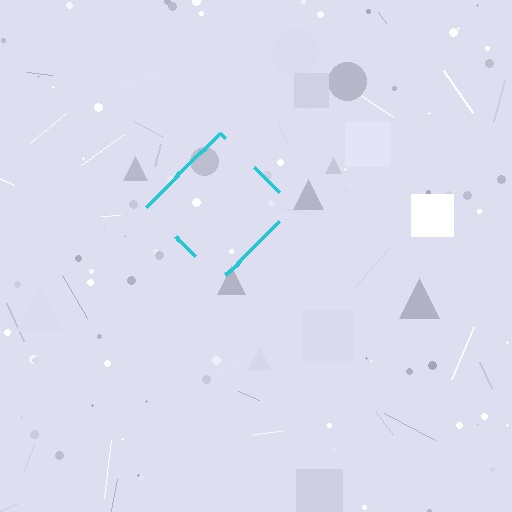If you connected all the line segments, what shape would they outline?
They would outline a diamond.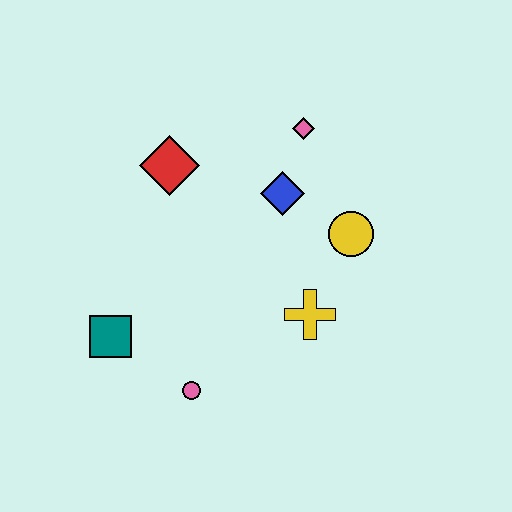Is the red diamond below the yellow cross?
No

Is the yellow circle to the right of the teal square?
Yes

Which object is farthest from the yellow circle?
The teal square is farthest from the yellow circle.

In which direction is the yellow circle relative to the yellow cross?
The yellow circle is above the yellow cross.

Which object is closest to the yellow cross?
The yellow circle is closest to the yellow cross.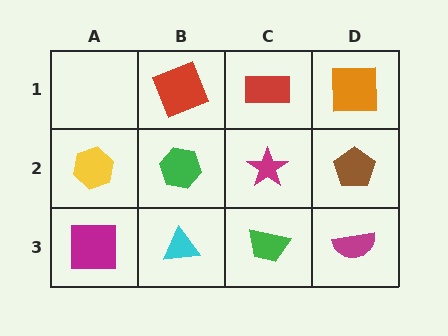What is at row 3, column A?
A magenta square.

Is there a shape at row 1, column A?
No, that cell is empty.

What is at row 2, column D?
A brown pentagon.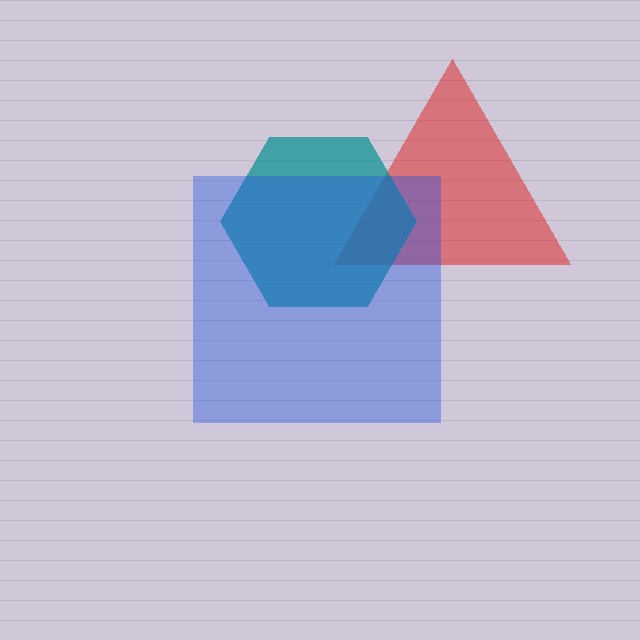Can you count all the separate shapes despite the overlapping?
Yes, there are 3 separate shapes.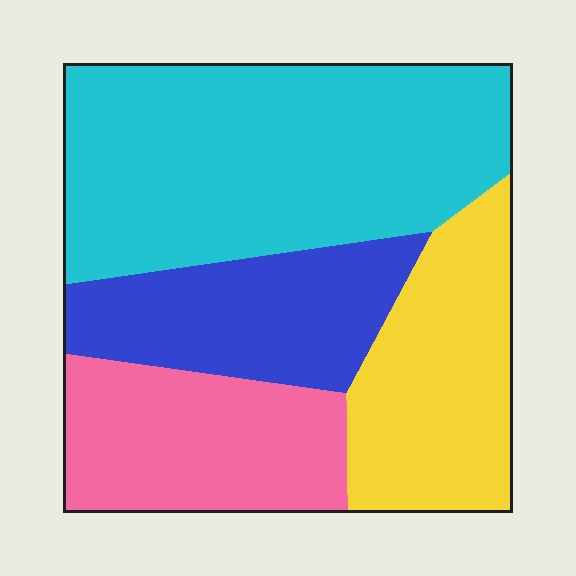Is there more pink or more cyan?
Cyan.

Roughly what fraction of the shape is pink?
Pink takes up about one fifth (1/5) of the shape.